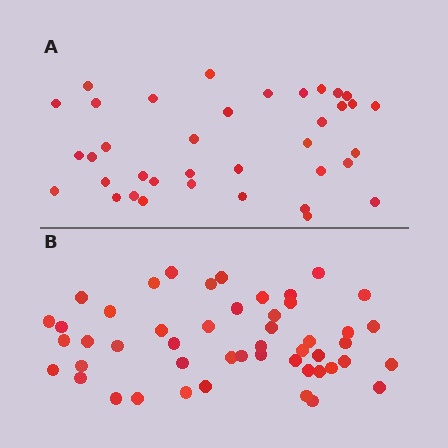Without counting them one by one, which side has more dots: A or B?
Region B (the bottom region) has more dots.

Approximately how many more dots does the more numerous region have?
Region B has roughly 12 or so more dots than region A.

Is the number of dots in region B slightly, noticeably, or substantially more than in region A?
Region B has noticeably more, but not dramatically so. The ratio is roughly 1.3 to 1.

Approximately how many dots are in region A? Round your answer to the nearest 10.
About 40 dots. (The exact count is 37, which rounds to 40.)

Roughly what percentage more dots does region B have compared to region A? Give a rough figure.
About 30% more.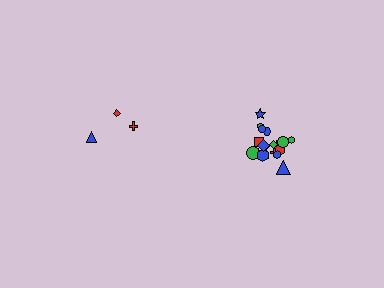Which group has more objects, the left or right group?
The right group.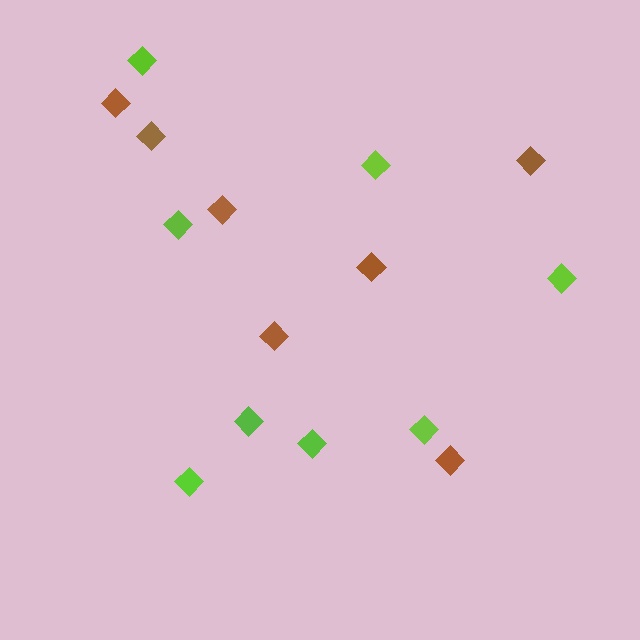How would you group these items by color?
There are 2 groups: one group of lime diamonds (8) and one group of brown diamonds (7).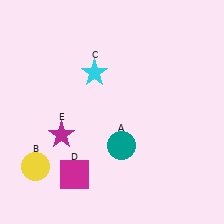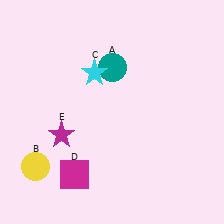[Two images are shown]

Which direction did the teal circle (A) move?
The teal circle (A) moved up.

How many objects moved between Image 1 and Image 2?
1 object moved between the two images.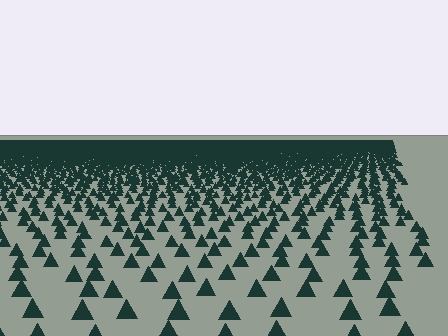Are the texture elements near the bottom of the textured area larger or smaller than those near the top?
Larger. Near the bottom, elements are closer to the viewer and appear at a bigger on-screen size.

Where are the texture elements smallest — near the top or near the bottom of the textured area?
Near the top.